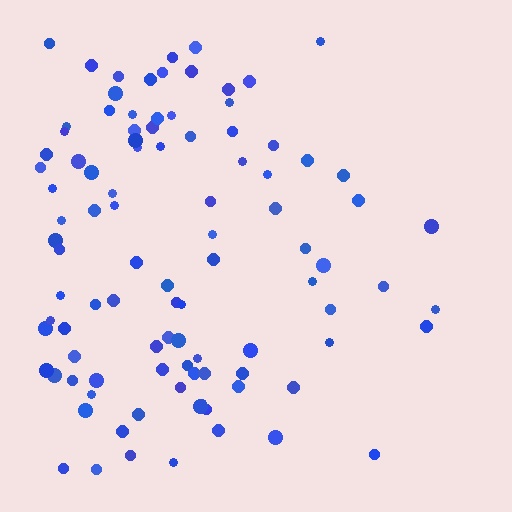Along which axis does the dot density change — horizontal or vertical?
Horizontal.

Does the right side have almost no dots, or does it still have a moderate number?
Still a moderate number, just noticeably fewer than the left.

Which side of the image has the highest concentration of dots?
The left.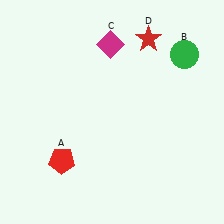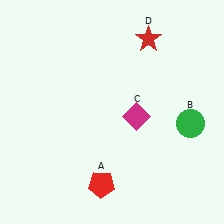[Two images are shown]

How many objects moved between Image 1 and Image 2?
3 objects moved between the two images.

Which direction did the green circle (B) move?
The green circle (B) moved down.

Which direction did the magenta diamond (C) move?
The magenta diamond (C) moved down.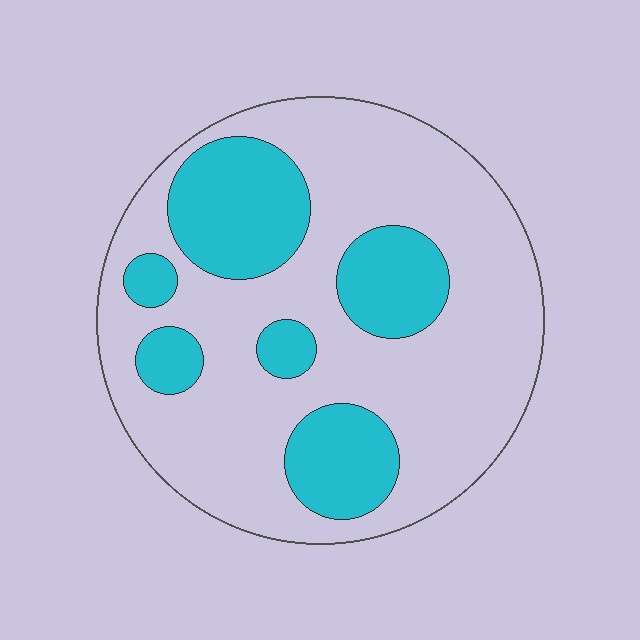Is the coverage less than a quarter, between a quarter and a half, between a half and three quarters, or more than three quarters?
Between a quarter and a half.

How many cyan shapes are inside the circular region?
6.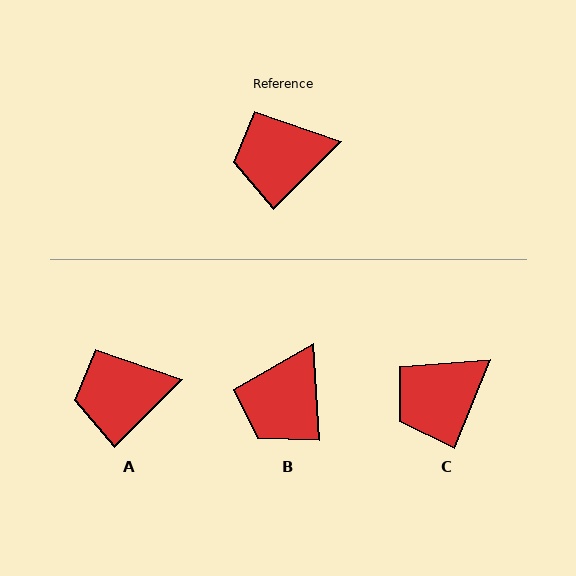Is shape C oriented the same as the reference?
No, it is off by about 23 degrees.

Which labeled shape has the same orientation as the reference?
A.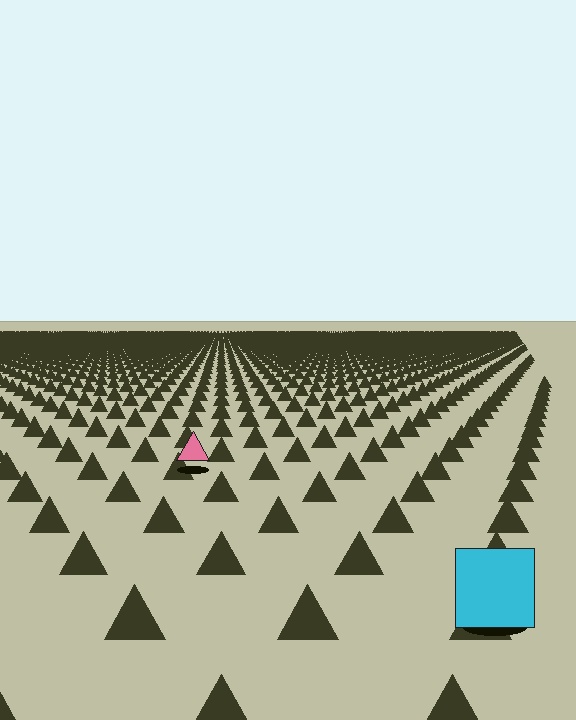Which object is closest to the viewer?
The cyan square is closest. The texture marks near it are larger and more spread out.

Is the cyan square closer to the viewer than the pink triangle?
Yes. The cyan square is closer — you can tell from the texture gradient: the ground texture is coarser near it.